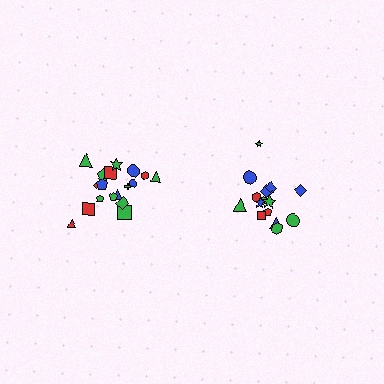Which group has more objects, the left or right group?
The left group.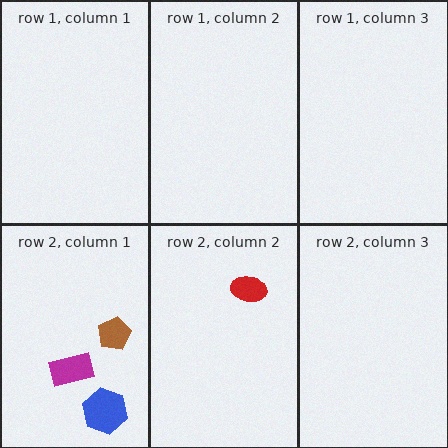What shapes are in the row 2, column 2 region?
The red ellipse.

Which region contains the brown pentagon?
The row 2, column 1 region.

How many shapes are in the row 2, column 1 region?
3.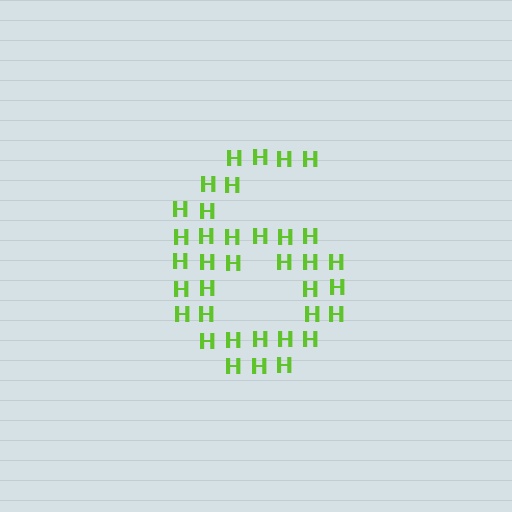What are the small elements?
The small elements are letter H's.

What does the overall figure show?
The overall figure shows the digit 6.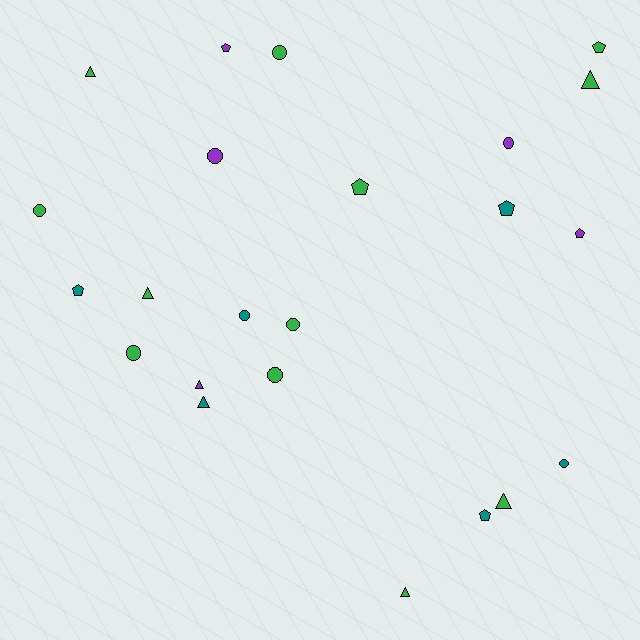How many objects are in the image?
There are 23 objects.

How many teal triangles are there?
There is 1 teal triangle.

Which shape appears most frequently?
Circle, with 9 objects.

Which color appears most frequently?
Green, with 12 objects.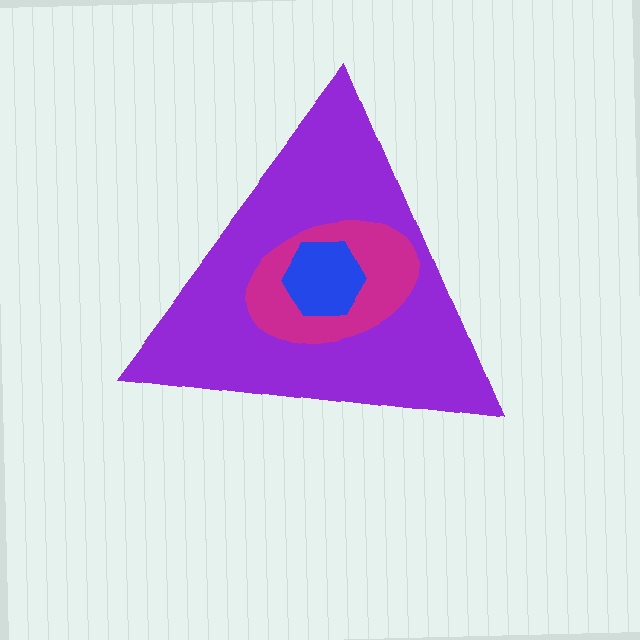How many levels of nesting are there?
3.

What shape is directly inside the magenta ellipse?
The blue hexagon.